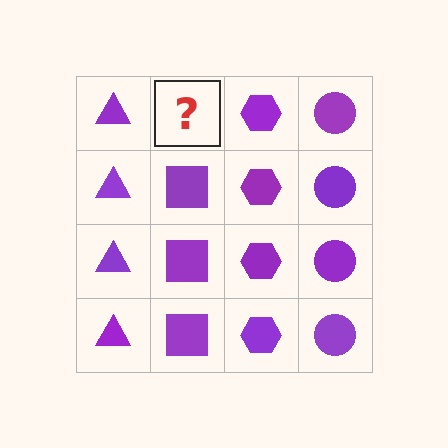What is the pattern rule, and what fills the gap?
The rule is that each column has a consistent shape. The gap should be filled with a purple square.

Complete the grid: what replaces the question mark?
The question mark should be replaced with a purple square.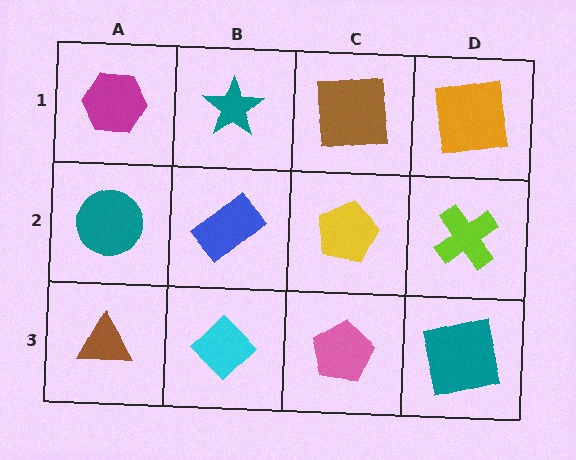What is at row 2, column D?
A lime cross.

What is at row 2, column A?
A teal circle.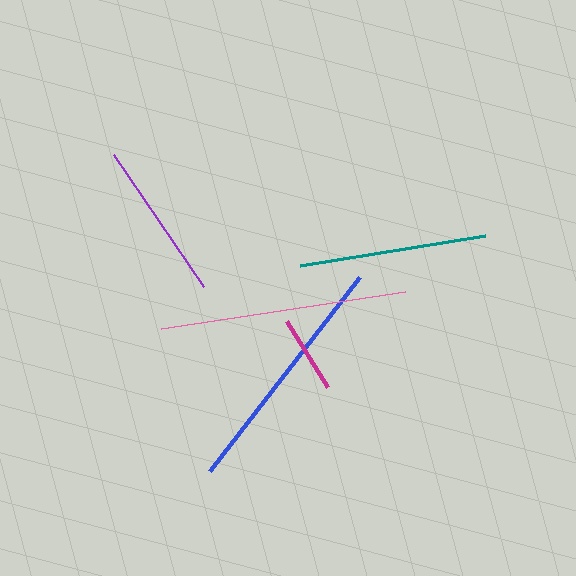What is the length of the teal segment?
The teal segment is approximately 187 pixels long.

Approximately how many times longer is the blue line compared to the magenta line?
The blue line is approximately 3.2 times the length of the magenta line.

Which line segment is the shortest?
The magenta line is the shortest at approximately 78 pixels.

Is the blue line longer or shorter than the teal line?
The blue line is longer than the teal line.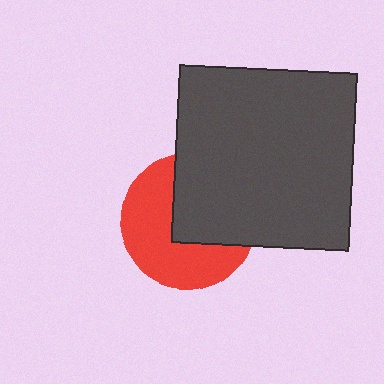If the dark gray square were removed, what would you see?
You would see the complete red circle.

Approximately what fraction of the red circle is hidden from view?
Roughly 45% of the red circle is hidden behind the dark gray square.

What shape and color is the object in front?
The object in front is a dark gray square.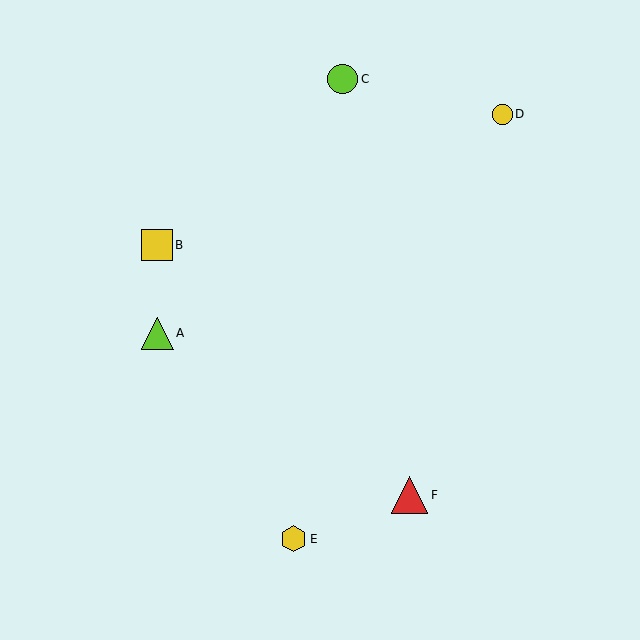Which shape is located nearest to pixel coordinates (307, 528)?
The yellow hexagon (labeled E) at (294, 539) is nearest to that location.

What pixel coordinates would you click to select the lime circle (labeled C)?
Click at (343, 79) to select the lime circle C.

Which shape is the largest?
The red triangle (labeled F) is the largest.